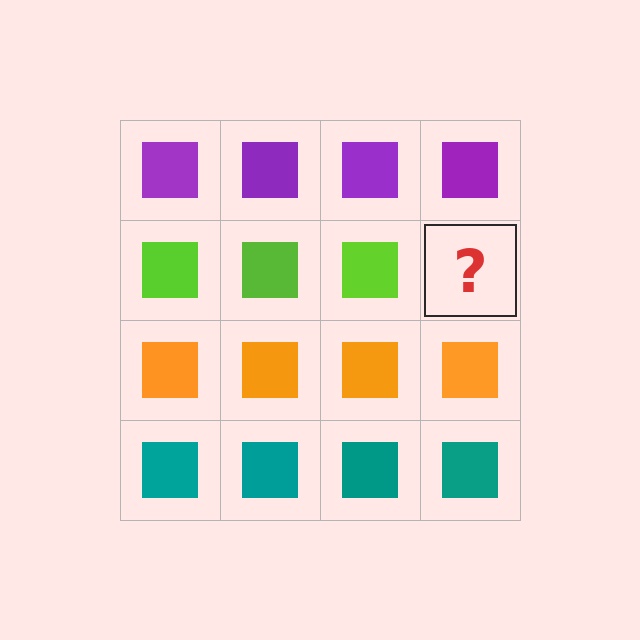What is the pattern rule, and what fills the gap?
The rule is that each row has a consistent color. The gap should be filled with a lime square.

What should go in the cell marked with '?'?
The missing cell should contain a lime square.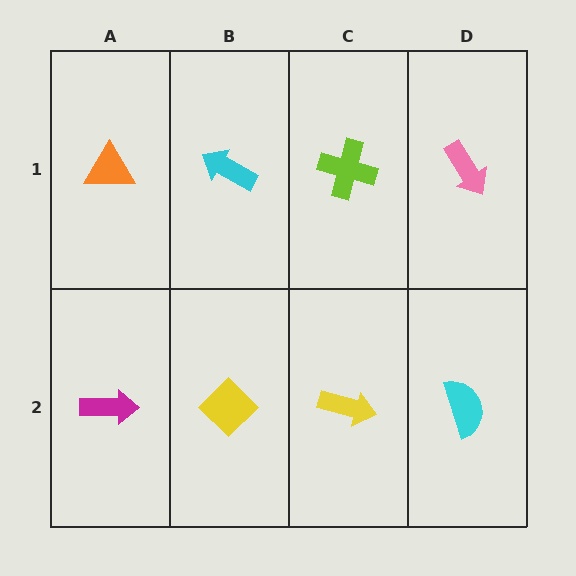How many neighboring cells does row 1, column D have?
2.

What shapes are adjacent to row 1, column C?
A yellow arrow (row 2, column C), a cyan arrow (row 1, column B), a pink arrow (row 1, column D).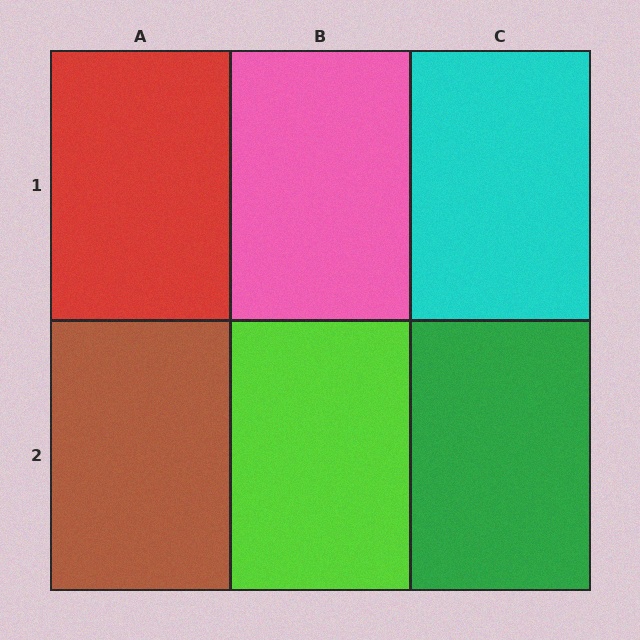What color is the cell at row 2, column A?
Brown.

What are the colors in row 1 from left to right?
Red, pink, cyan.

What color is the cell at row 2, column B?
Lime.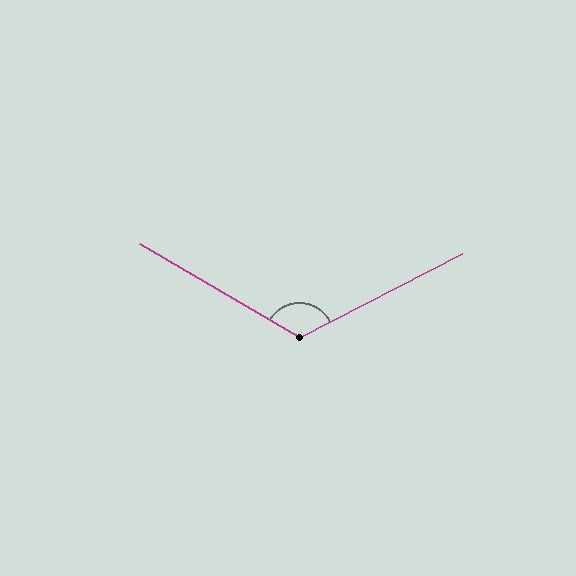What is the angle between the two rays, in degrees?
Approximately 122 degrees.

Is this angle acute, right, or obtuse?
It is obtuse.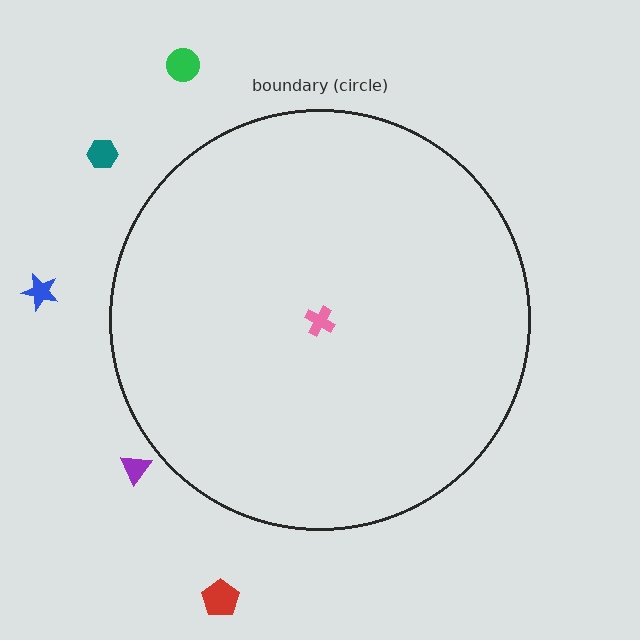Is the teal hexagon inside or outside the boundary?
Outside.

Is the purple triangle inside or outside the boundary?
Outside.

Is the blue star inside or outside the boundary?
Outside.